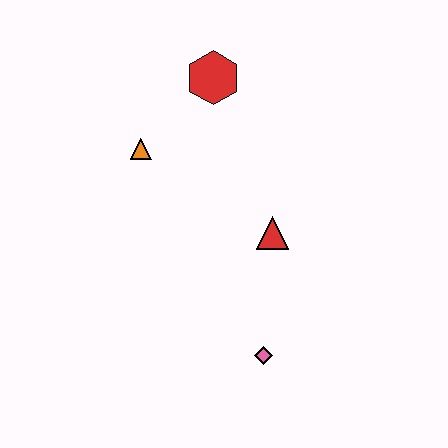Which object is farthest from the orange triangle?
The pink diamond is farthest from the orange triangle.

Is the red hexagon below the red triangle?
No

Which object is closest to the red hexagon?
The orange triangle is closest to the red hexagon.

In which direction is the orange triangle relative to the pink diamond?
The orange triangle is above the pink diamond.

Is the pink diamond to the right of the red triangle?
No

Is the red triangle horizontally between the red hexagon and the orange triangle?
No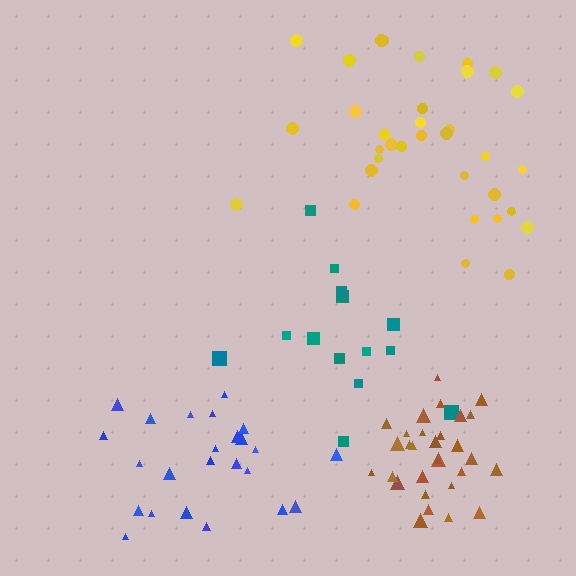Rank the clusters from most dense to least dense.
brown, teal, yellow, blue.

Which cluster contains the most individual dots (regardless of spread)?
Yellow (34).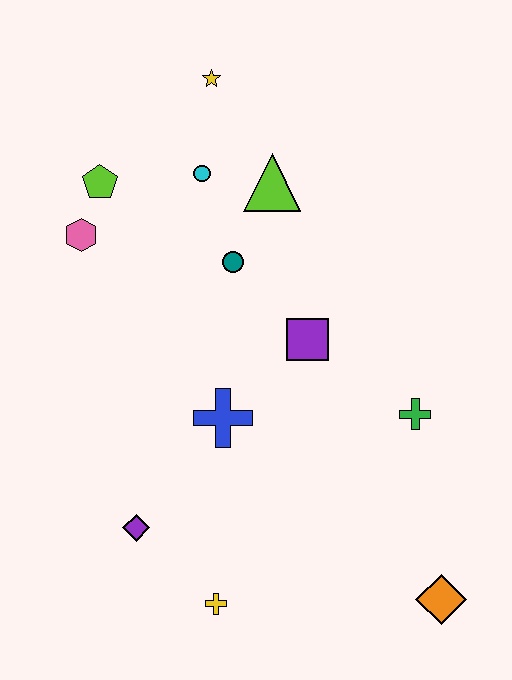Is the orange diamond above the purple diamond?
No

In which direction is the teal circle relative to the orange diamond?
The teal circle is above the orange diamond.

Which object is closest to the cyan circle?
The lime triangle is closest to the cyan circle.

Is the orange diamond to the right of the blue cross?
Yes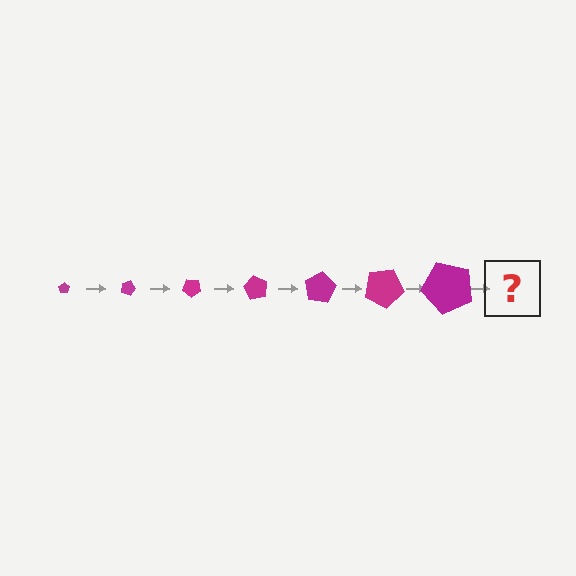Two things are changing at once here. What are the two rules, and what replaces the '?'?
The two rules are that the pentagon grows larger each step and it rotates 20 degrees each step. The '?' should be a pentagon, larger than the previous one and rotated 140 degrees from the start.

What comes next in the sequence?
The next element should be a pentagon, larger than the previous one and rotated 140 degrees from the start.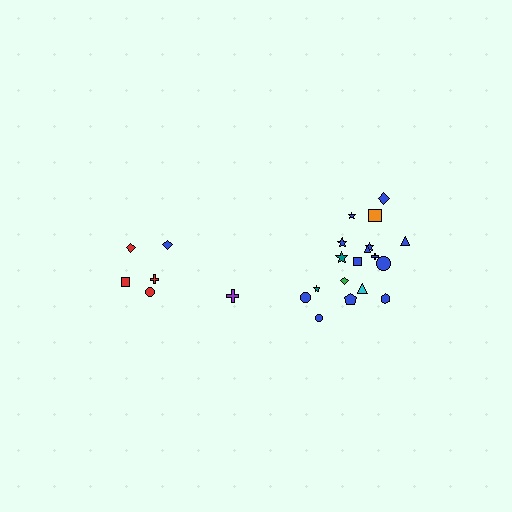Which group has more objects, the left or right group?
The right group.